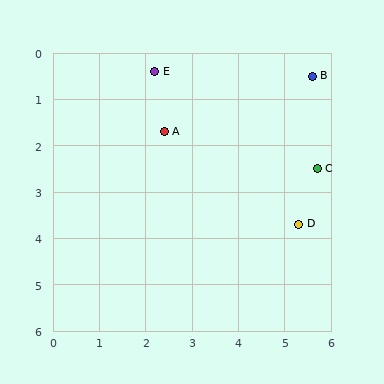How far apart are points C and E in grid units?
Points C and E are about 4.1 grid units apart.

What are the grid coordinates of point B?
Point B is at approximately (5.6, 0.5).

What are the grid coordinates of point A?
Point A is at approximately (2.4, 1.7).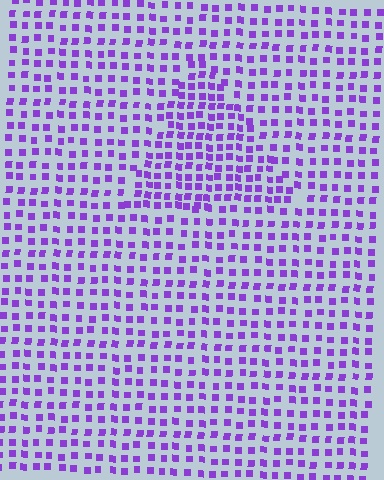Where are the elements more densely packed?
The elements are more densely packed inside the triangle boundary.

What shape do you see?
I see a triangle.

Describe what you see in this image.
The image contains small purple elements arranged at two different densities. A triangle-shaped region is visible where the elements are more densely packed than the surrounding area.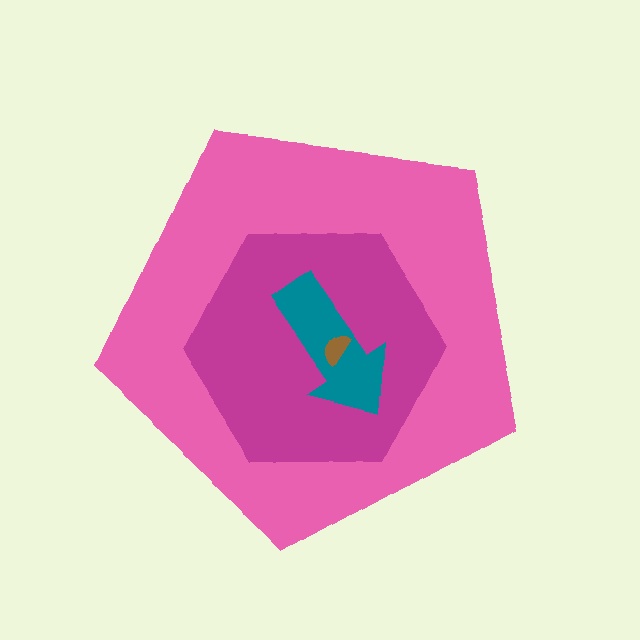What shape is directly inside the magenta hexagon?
The teal arrow.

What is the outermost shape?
The pink pentagon.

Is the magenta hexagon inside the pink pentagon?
Yes.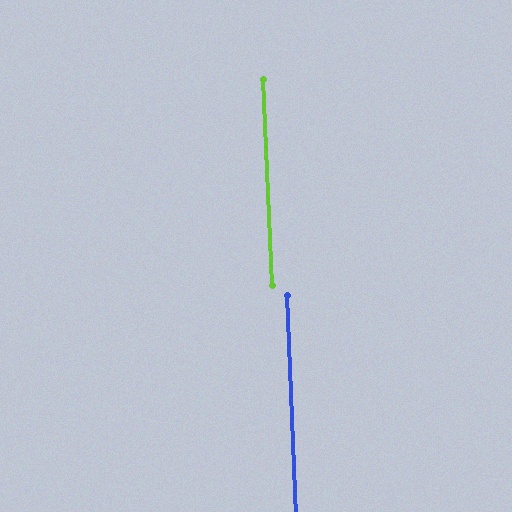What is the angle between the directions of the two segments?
Approximately 0 degrees.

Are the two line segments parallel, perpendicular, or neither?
Parallel — their directions differ by only 0.3°.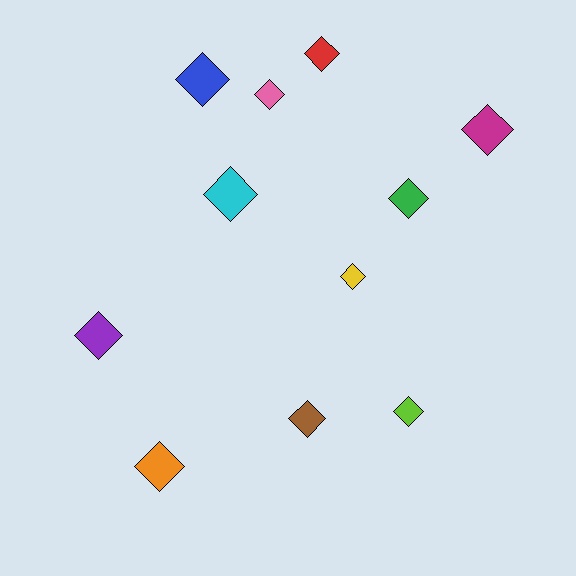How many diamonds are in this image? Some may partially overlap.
There are 11 diamonds.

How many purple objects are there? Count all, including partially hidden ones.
There is 1 purple object.